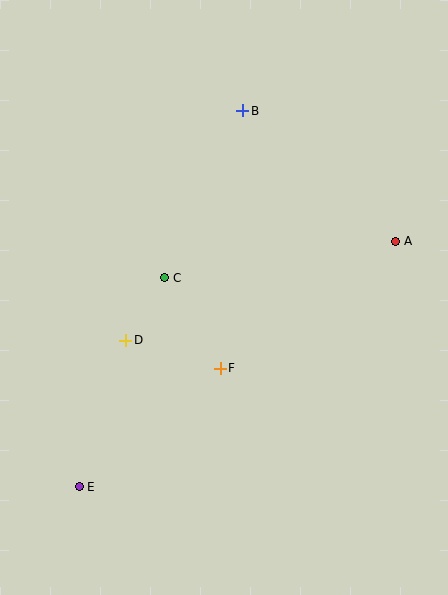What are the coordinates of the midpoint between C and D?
The midpoint between C and D is at (145, 309).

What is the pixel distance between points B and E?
The distance between B and E is 410 pixels.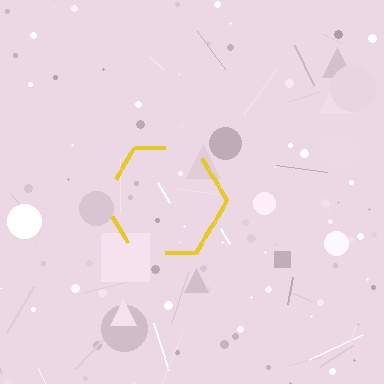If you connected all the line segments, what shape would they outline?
They would outline a hexagon.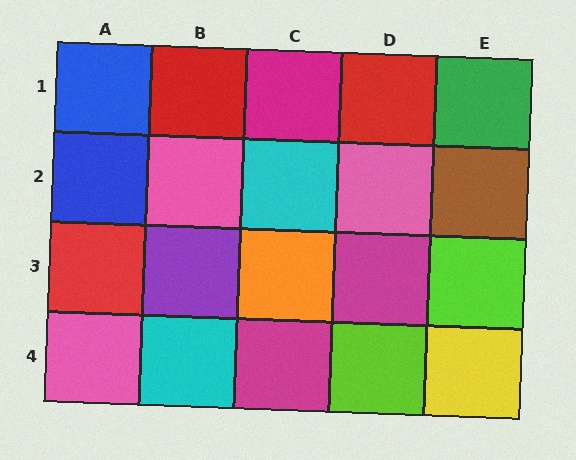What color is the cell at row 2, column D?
Pink.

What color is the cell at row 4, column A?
Pink.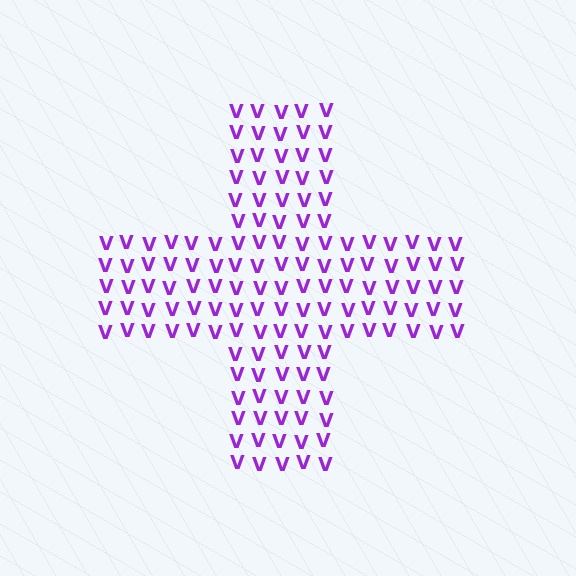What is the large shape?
The large shape is a cross.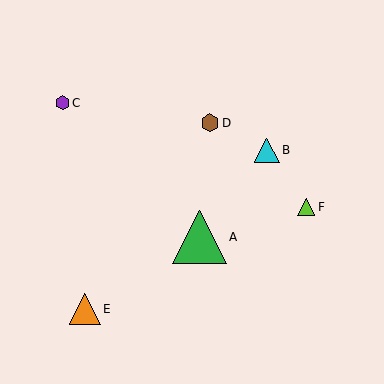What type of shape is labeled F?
Shape F is a lime triangle.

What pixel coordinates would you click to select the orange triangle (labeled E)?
Click at (85, 309) to select the orange triangle E.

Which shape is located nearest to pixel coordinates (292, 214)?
The lime triangle (labeled F) at (306, 207) is nearest to that location.